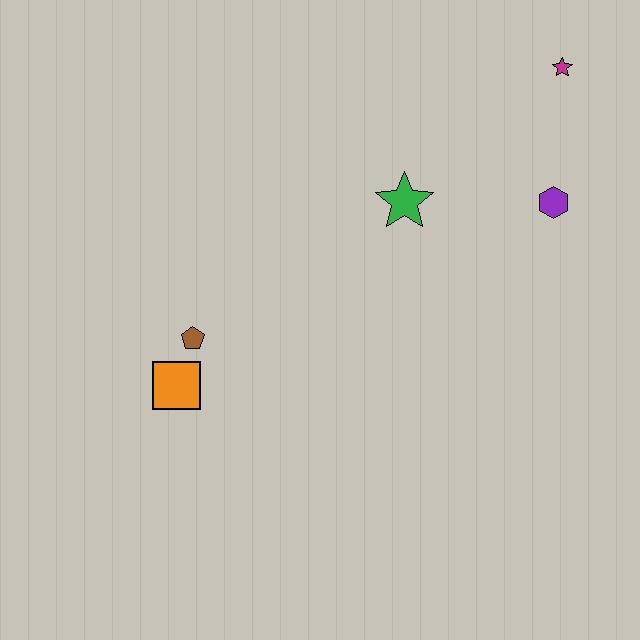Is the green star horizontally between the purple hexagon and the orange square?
Yes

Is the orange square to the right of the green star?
No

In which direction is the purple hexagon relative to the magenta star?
The purple hexagon is below the magenta star.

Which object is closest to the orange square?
The brown pentagon is closest to the orange square.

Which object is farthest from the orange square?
The magenta star is farthest from the orange square.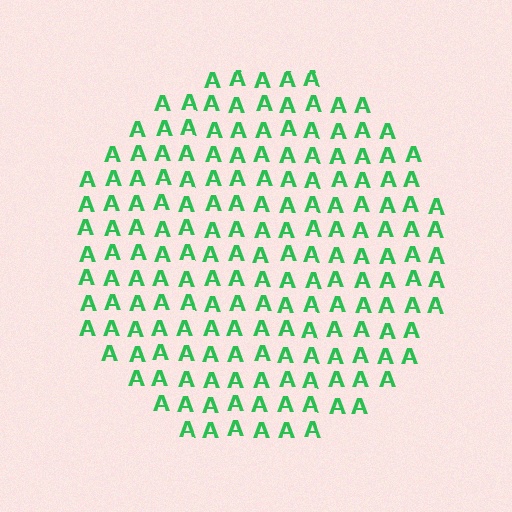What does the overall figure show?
The overall figure shows a circle.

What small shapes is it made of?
It is made of small letter A's.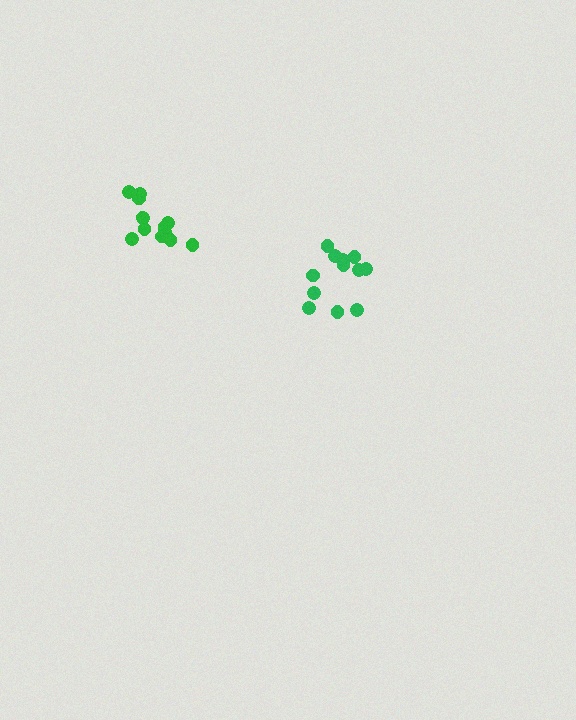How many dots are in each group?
Group 1: 13 dots, Group 2: 12 dots (25 total).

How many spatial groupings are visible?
There are 2 spatial groupings.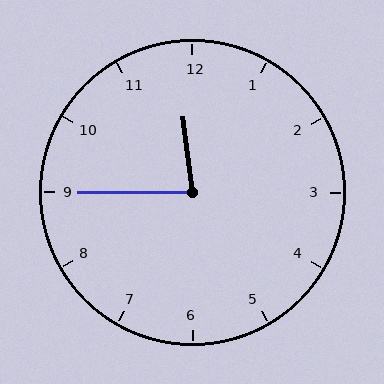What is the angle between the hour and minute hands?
Approximately 82 degrees.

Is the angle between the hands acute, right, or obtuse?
It is acute.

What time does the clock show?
11:45.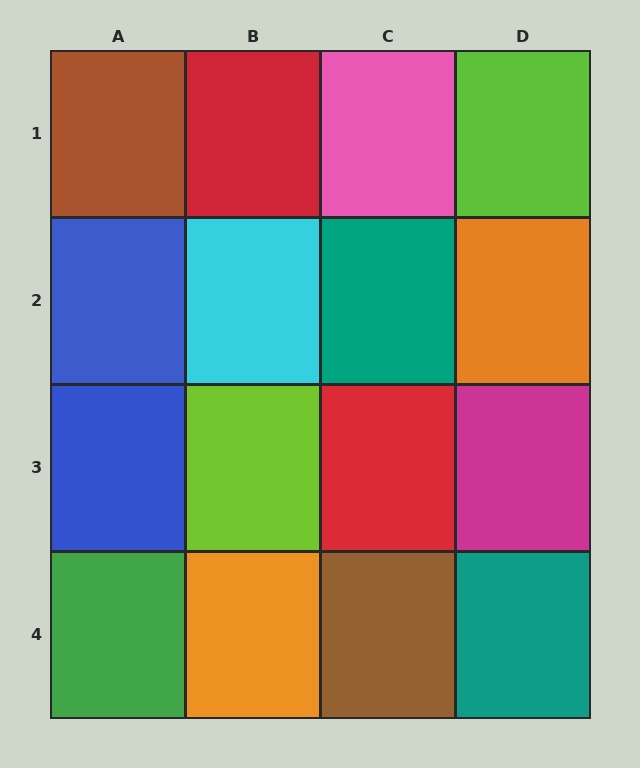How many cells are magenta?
1 cell is magenta.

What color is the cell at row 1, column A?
Brown.